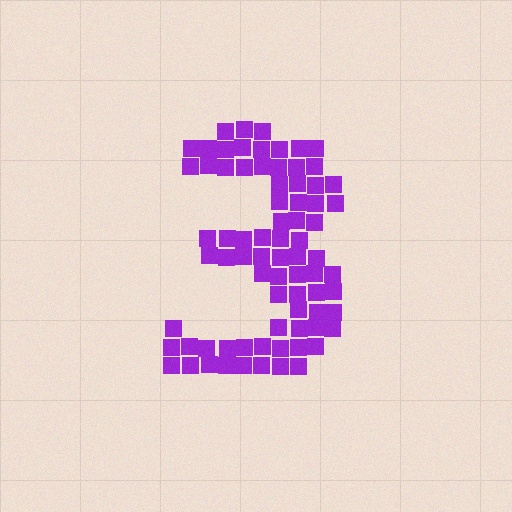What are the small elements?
The small elements are squares.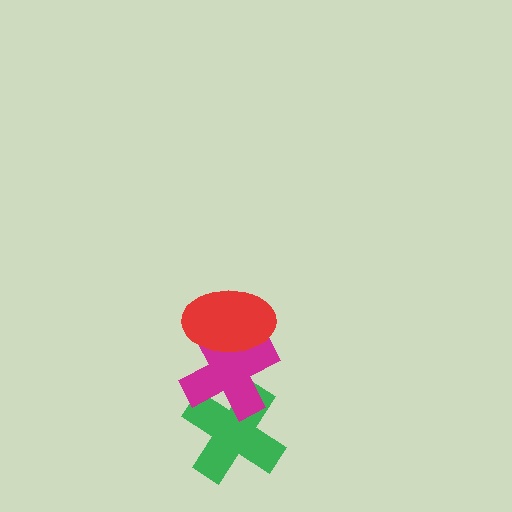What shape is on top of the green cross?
The magenta cross is on top of the green cross.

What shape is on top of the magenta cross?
The red ellipse is on top of the magenta cross.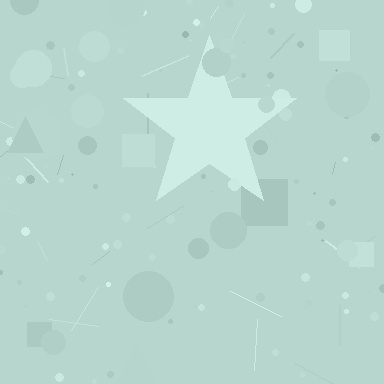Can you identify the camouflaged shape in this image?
The camouflaged shape is a star.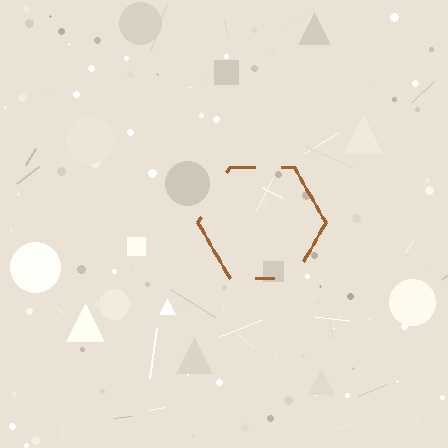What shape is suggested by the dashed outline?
The dashed outline suggests a hexagon.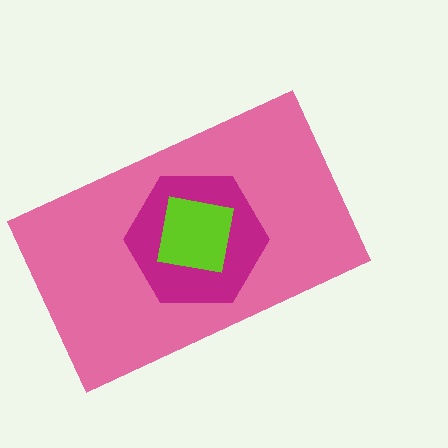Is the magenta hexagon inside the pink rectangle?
Yes.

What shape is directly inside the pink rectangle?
The magenta hexagon.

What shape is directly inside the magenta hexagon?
The lime square.